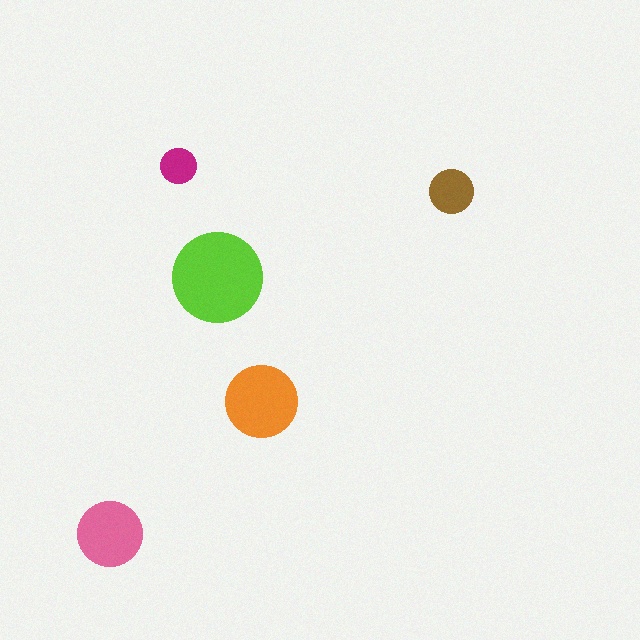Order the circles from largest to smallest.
the lime one, the orange one, the pink one, the brown one, the magenta one.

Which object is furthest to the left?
The pink circle is leftmost.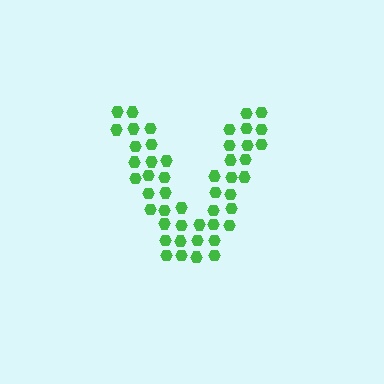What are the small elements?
The small elements are hexagons.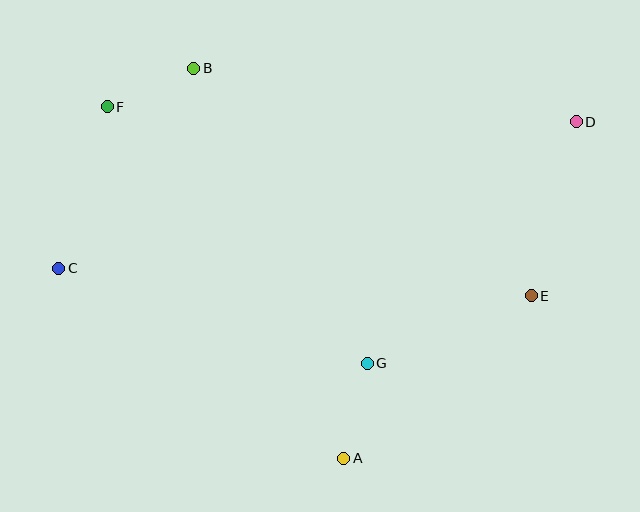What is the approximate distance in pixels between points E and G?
The distance between E and G is approximately 177 pixels.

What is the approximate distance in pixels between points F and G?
The distance between F and G is approximately 366 pixels.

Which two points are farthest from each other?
Points C and D are farthest from each other.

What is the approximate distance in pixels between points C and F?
The distance between C and F is approximately 169 pixels.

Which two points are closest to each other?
Points B and F are closest to each other.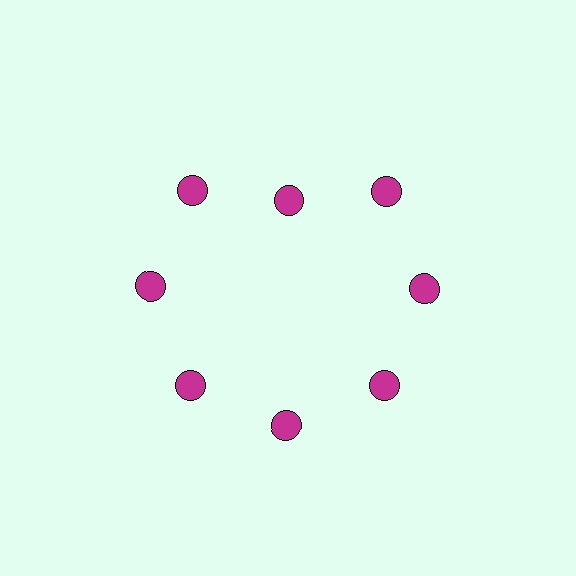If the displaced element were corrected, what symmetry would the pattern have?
It would have 8-fold rotational symmetry — the pattern would map onto itself every 45 degrees.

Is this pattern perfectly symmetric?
No. The 8 magenta circles are arranged in a ring, but one element near the 12 o'clock position is pulled inward toward the center, breaking the 8-fold rotational symmetry.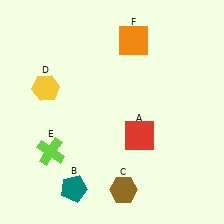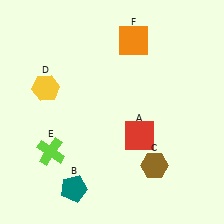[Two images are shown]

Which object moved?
The brown hexagon (C) moved right.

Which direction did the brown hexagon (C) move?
The brown hexagon (C) moved right.